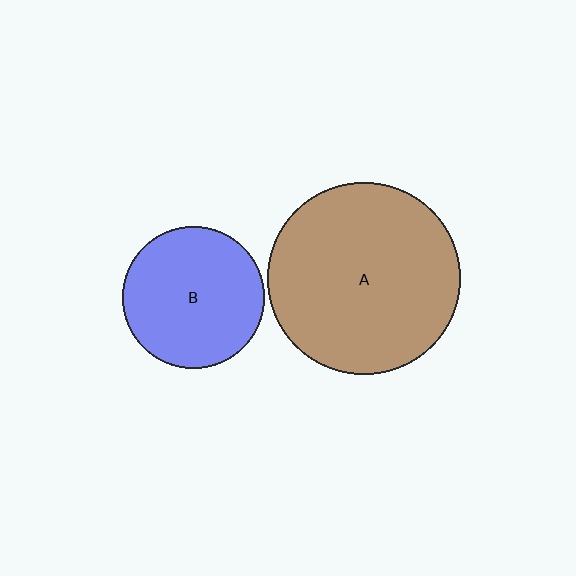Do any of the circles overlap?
No, none of the circles overlap.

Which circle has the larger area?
Circle A (brown).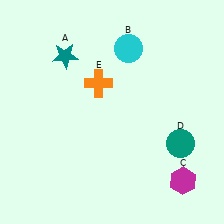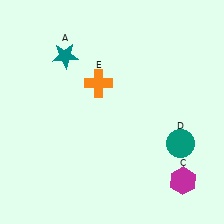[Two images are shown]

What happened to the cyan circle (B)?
The cyan circle (B) was removed in Image 2. It was in the top-right area of Image 1.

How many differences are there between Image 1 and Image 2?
There is 1 difference between the two images.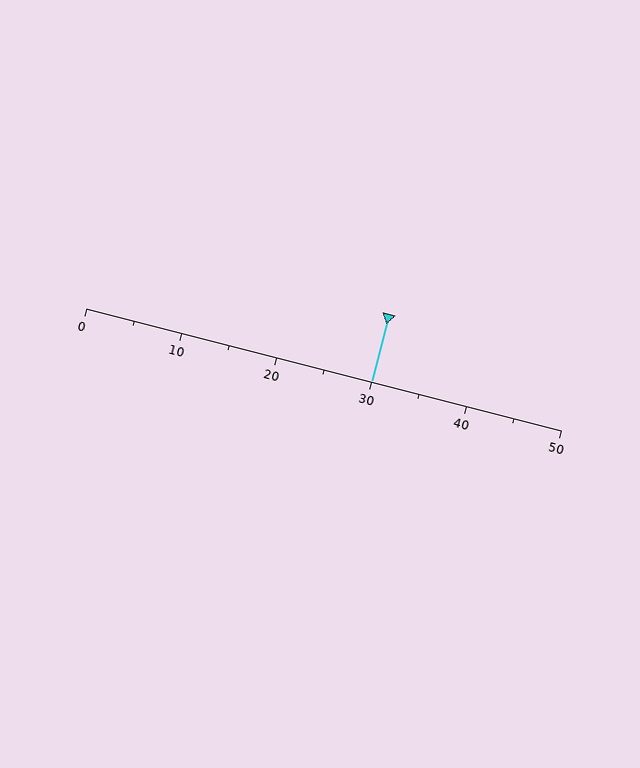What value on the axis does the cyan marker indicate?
The marker indicates approximately 30.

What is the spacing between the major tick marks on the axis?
The major ticks are spaced 10 apart.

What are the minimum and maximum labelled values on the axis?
The axis runs from 0 to 50.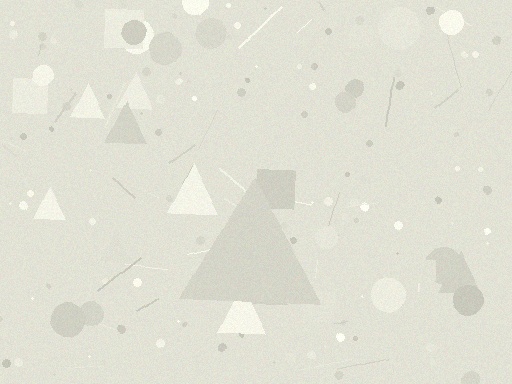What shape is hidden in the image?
A triangle is hidden in the image.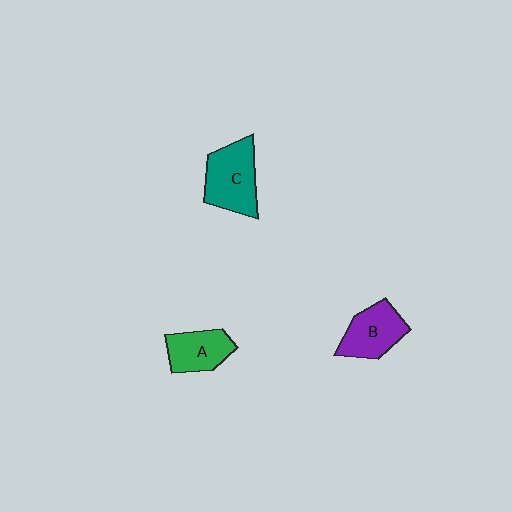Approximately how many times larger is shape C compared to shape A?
Approximately 1.4 times.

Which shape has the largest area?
Shape C (teal).